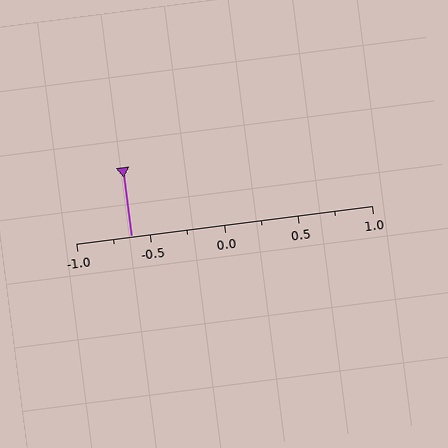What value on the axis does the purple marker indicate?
The marker indicates approximately -0.62.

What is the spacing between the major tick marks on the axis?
The major ticks are spaced 0.5 apart.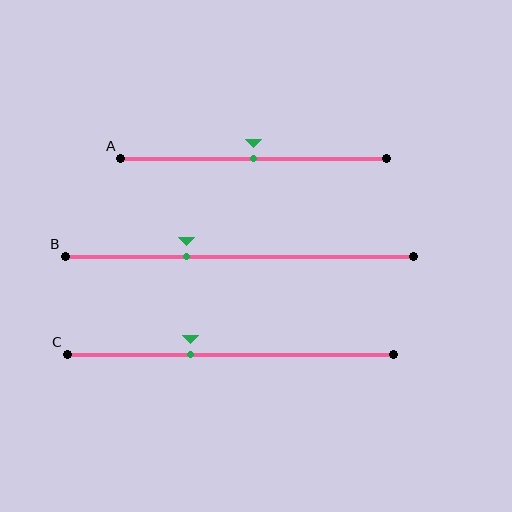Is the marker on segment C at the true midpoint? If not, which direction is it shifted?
No, the marker on segment C is shifted to the left by about 12% of the segment length.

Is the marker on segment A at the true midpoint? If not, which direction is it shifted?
Yes, the marker on segment A is at the true midpoint.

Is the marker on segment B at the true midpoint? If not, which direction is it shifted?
No, the marker on segment B is shifted to the left by about 15% of the segment length.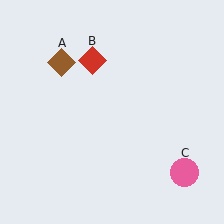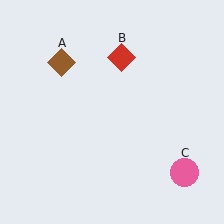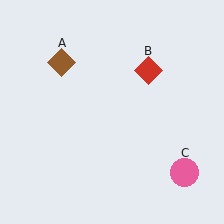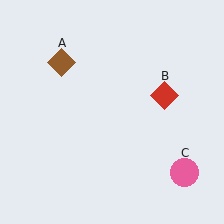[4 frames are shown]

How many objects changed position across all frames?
1 object changed position: red diamond (object B).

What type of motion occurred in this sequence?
The red diamond (object B) rotated clockwise around the center of the scene.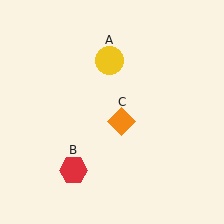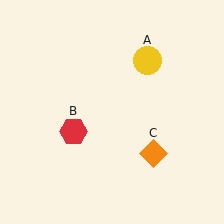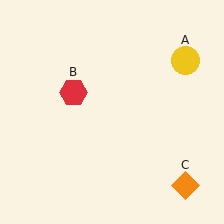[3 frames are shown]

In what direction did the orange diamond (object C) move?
The orange diamond (object C) moved down and to the right.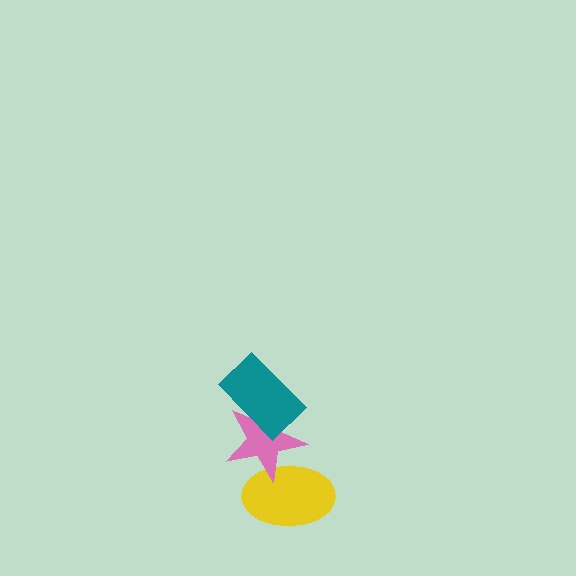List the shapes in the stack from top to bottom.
From top to bottom: the teal rectangle, the pink star, the yellow ellipse.